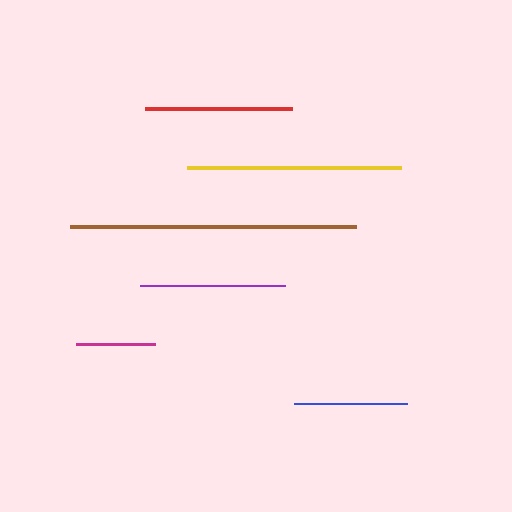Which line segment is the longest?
The brown line is the longest at approximately 286 pixels.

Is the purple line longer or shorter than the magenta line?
The purple line is longer than the magenta line.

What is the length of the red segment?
The red segment is approximately 147 pixels long.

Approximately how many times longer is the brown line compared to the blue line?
The brown line is approximately 2.5 times the length of the blue line.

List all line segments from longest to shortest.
From longest to shortest: brown, yellow, red, purple, blue, magenta.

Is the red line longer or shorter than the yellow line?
The yellow line is longer than the red line.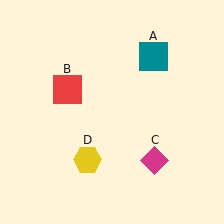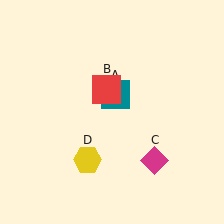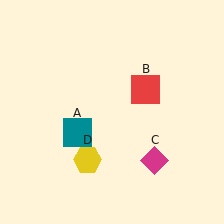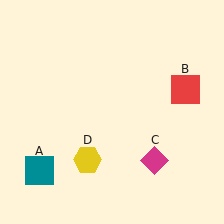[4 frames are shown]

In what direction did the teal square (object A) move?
The teal square (object A) moved down and to the left.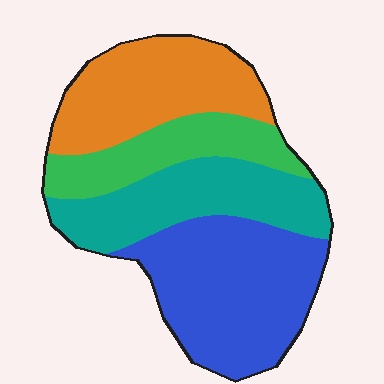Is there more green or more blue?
Blue.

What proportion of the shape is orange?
Orange covers around 25% of the shape.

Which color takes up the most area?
Blue, at roughly 35%.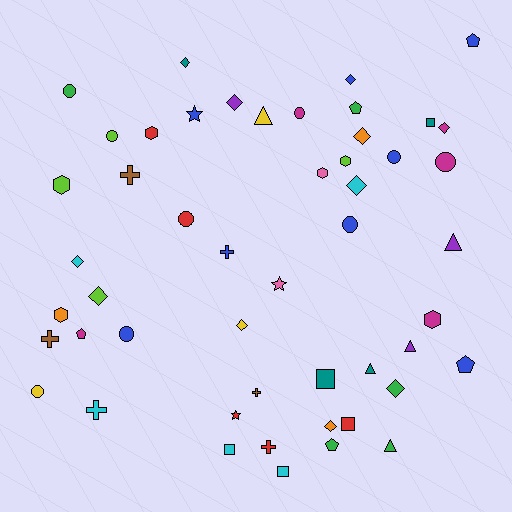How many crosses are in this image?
There are 6 crosses.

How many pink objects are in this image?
There are 2 pink objects.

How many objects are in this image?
There are 50 objects.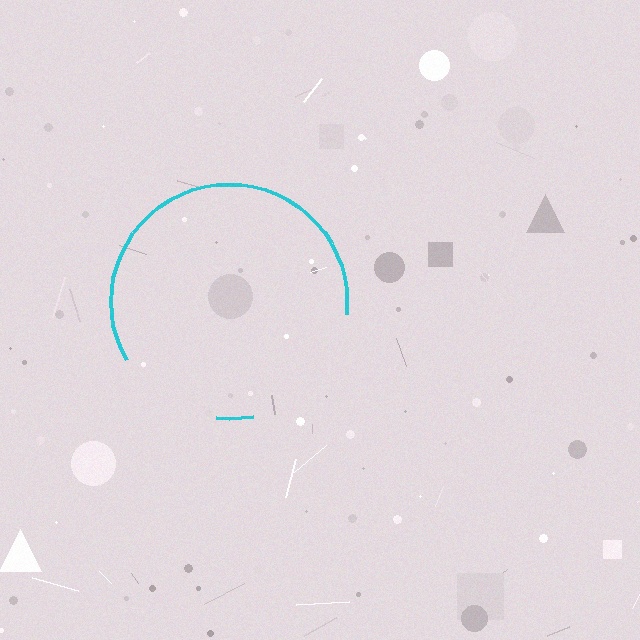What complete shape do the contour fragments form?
The contour fragments form a circle.